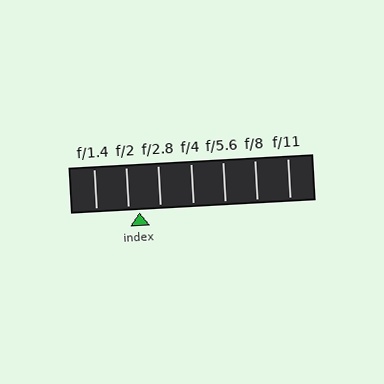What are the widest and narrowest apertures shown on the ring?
The widest aperture shown is f/1.4 and the narrowest is f/11.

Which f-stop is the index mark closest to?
The index mark is closest to f/2.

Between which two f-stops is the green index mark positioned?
The index mark is between f/2 and f/2.8.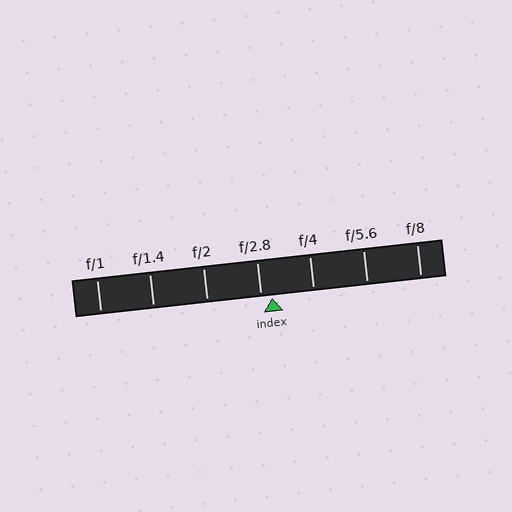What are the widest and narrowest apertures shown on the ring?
The widest aperture shown is f/1 and the narrowest is f/8.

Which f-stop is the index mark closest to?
The index mark is closest to f/2.8.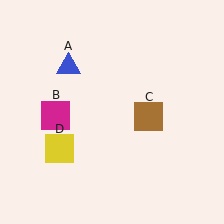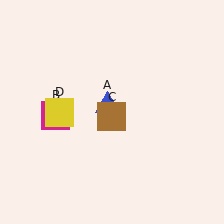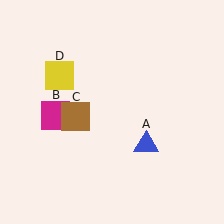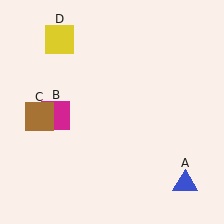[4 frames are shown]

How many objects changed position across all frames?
3 objects changed position: blue triangle (object A), brown square (object C), yellow square (object D).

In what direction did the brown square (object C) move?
The brown square (object C) moved left.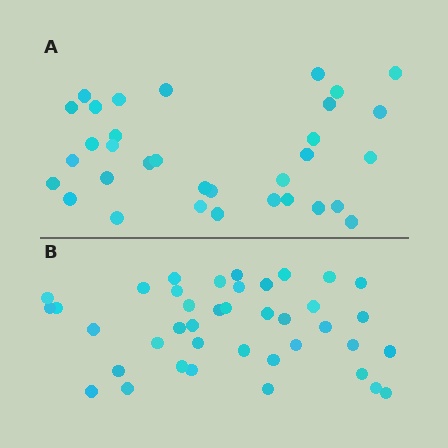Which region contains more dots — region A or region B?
Region B (the bottom region) has more dots.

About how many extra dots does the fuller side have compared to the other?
Region B has roughly 8 or so more dots than region A.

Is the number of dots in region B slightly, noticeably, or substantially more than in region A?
Region B has only slightly more — the two regions are fairly close. The ratio is roughly 1.2 to 1.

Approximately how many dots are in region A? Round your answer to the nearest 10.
About 30 dots. (The exact count is 33, which rounds to 30.)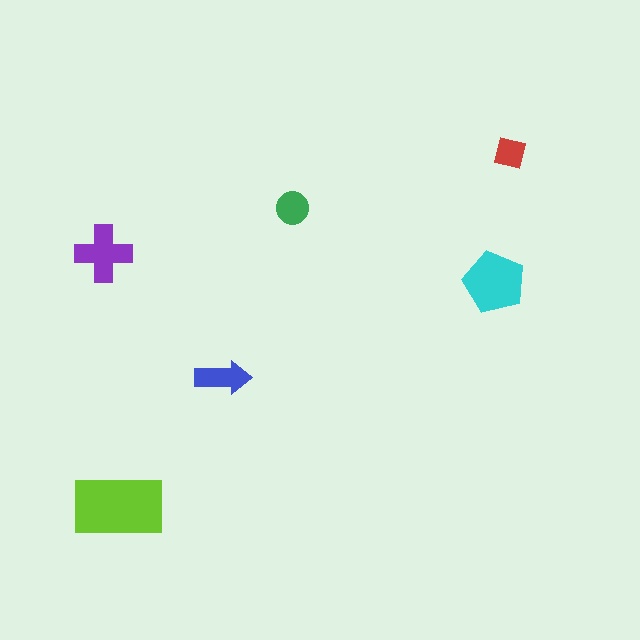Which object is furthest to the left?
The purple cross is leftmost.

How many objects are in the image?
There are 6 objects in the image.